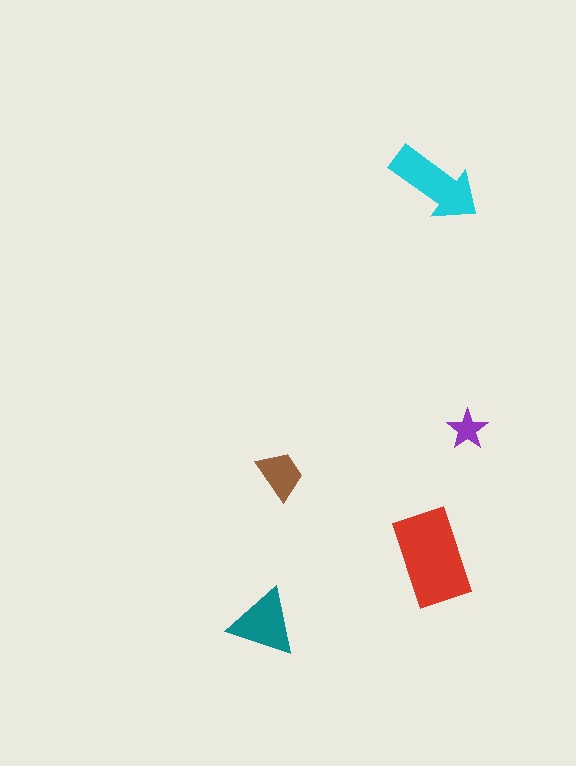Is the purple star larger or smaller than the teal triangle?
Smaller.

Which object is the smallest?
The purple star.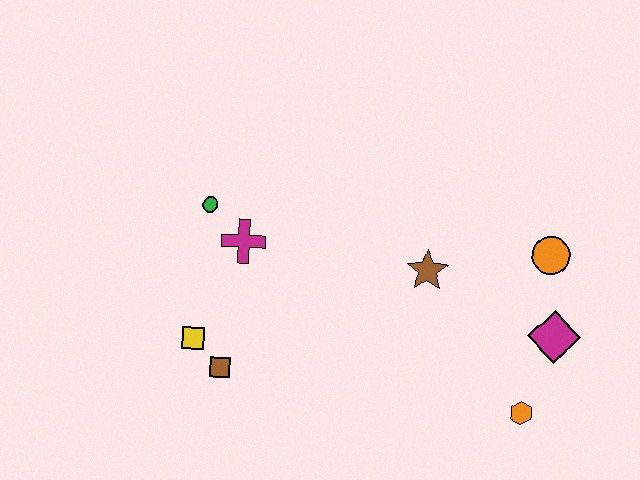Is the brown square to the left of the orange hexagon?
Yes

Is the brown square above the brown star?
No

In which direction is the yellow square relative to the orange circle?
The yellow square is to the left of the orange circle.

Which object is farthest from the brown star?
The yellow square is farthest from the brown star.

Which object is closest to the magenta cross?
The green circle is closest to the magenta cross.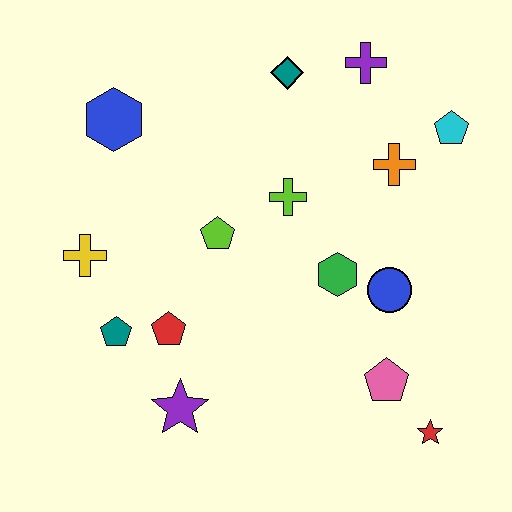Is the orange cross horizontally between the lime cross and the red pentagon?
No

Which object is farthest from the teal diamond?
The red star is farthest from the teal diamond.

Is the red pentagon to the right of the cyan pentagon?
No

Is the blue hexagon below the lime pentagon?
No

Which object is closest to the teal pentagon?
The red pentagon is closest to the teal pentagon.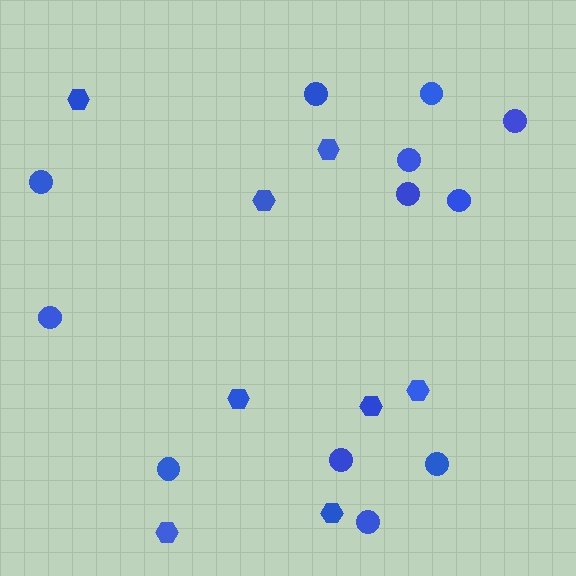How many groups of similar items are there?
There are 2 groups: one group of hexagons (8) and one group of circles (12).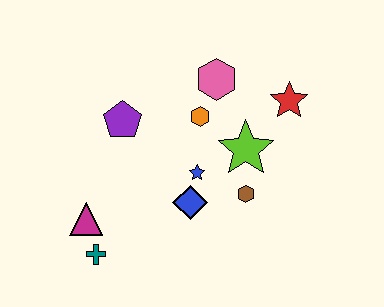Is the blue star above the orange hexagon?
No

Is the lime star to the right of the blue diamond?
Yes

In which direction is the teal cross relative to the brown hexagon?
The teal cross is to the left of the brown hexagon.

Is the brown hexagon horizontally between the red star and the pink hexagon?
Yes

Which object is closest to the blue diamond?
The blue star is closest to the blue diamond.